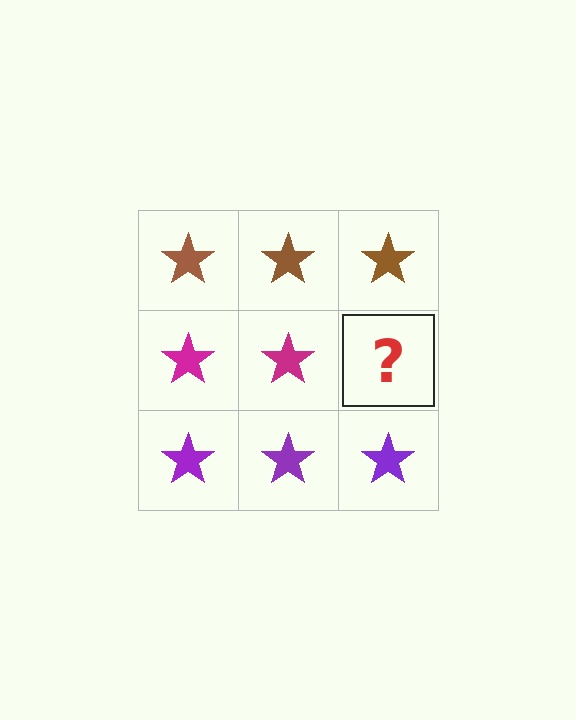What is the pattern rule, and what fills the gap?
The rule is that each row has a consistent color. The gap should be filled with a magenta star.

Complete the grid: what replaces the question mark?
The question mark should be replaced with a magenta star.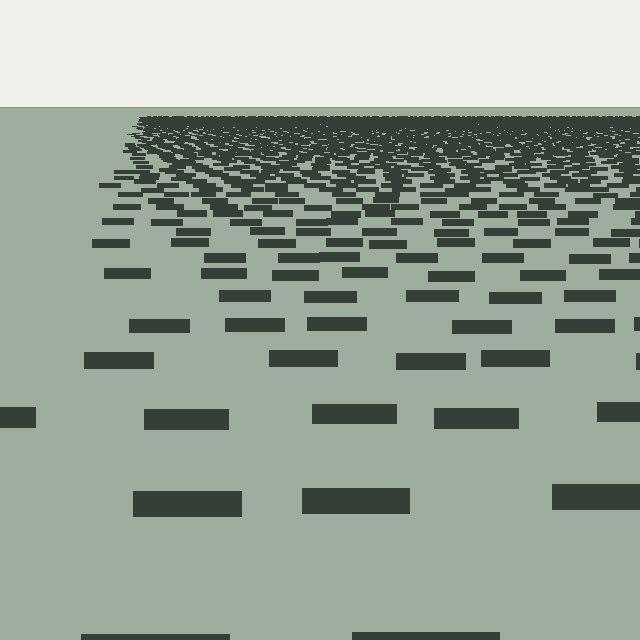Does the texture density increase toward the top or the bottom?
Density increases toward the top.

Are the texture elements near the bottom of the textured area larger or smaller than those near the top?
Larger. Near the bottom, elements are closer to the viewer and appear at a bigger on-screen size.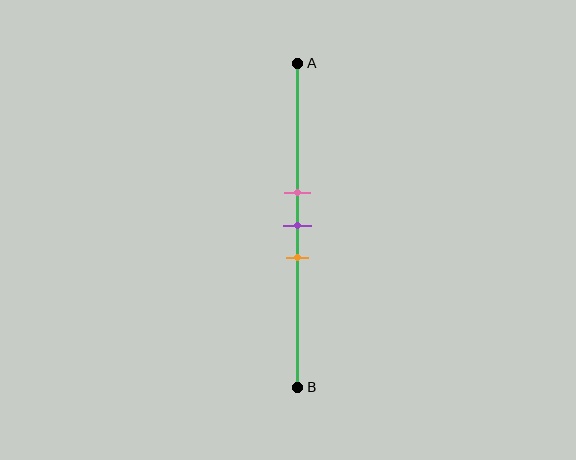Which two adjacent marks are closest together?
The pink and purple marks are the closest adjacent pair.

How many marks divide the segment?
There are 3 marks dividing the segment.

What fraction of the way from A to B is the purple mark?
The purple mark is approximately 50% (0.5) of the way from A to B.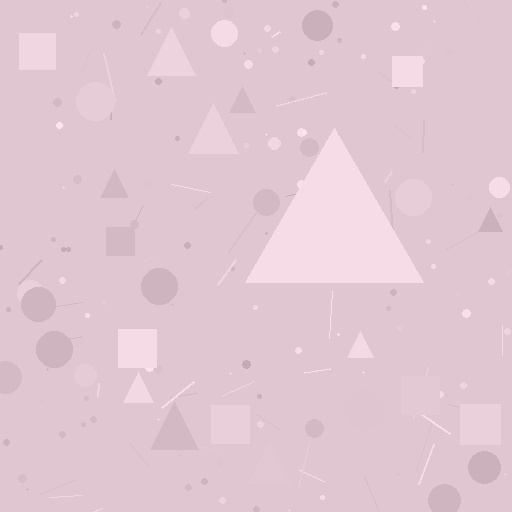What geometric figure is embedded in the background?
A triangle is embedded in the background.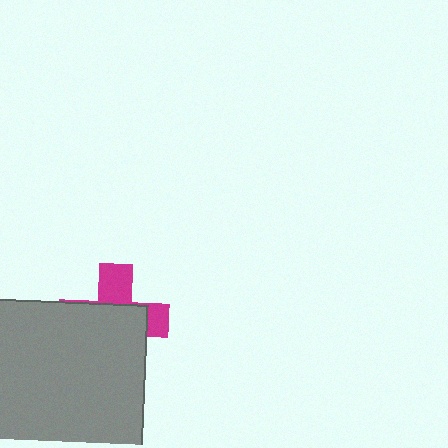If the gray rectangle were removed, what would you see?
You would see the complete magenta cross.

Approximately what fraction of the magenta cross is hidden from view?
Roughly 66% of the magenta cross is hidden behind the gray rectangle.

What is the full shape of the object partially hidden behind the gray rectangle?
The partially hidden object is a magenta cross.